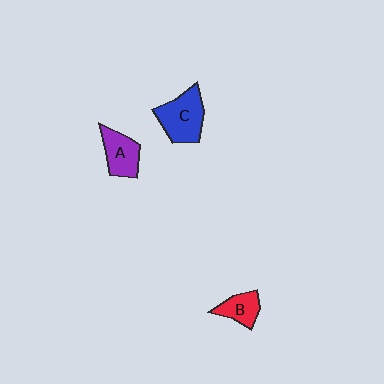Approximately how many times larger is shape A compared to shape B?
Approximately 1.3 times.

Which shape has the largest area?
Shape C (blue).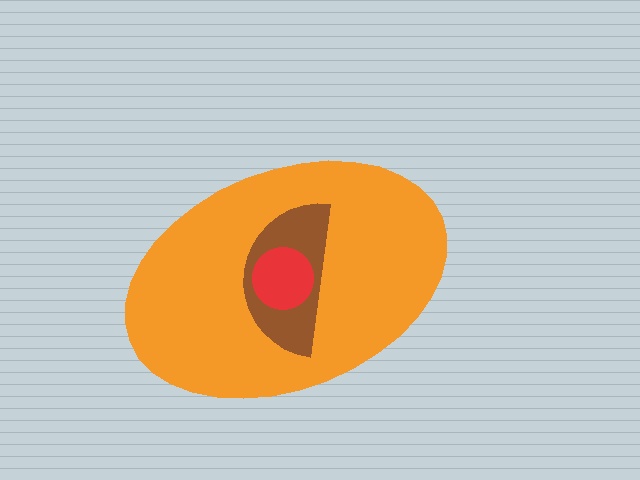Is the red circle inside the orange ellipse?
Yes.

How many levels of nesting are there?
3.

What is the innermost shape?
The red circle.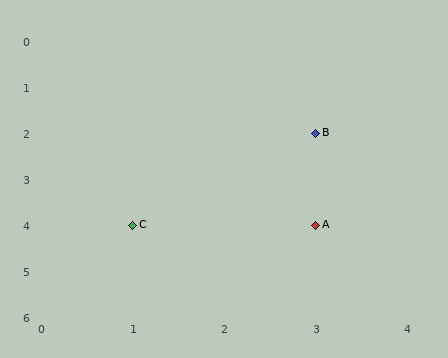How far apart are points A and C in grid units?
Points A and C are 2 columns apart.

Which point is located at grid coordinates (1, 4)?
Point C is at (1, 4).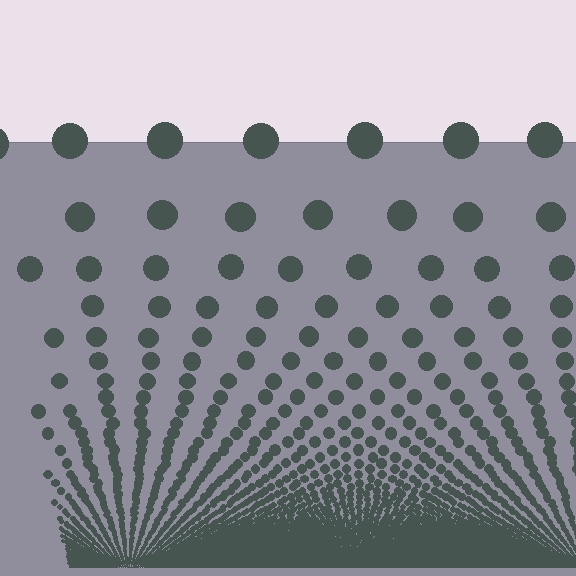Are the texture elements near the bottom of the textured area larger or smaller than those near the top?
Smaller. The gradient is inverted — elements near the bottom are smaller and denser.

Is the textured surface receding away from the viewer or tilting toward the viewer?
The surface appears to tilt toward the viewer. Texture elements get larger and sparser toward the top.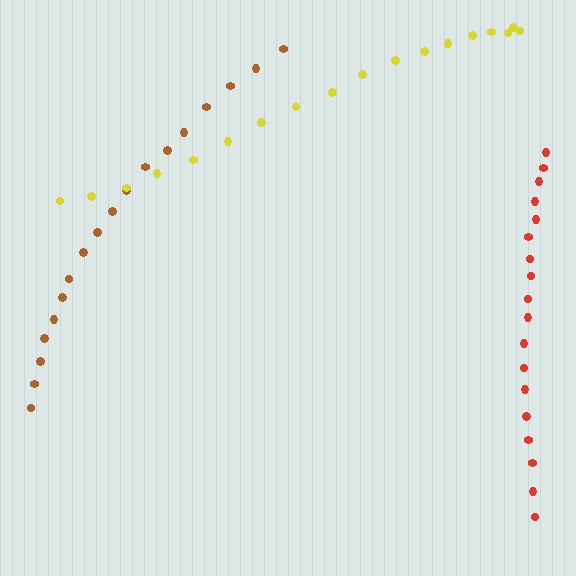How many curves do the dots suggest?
There are 3 distinct paths.